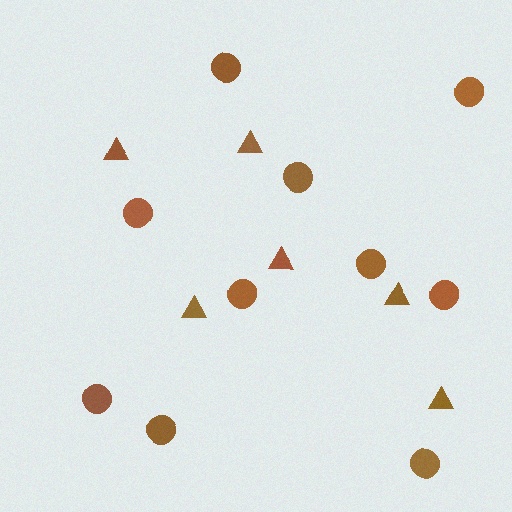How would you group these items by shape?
There are 2 groups: one group of triangles (6) and one group of circles (10).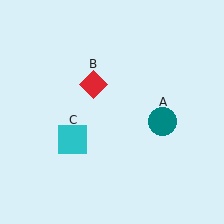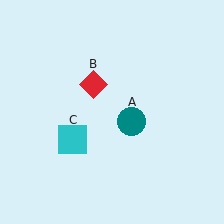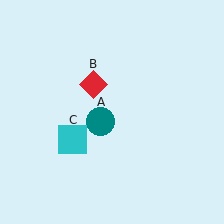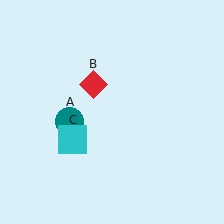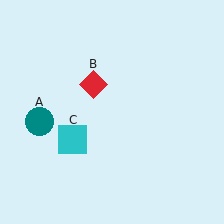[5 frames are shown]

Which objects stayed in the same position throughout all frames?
Red diamond (object B) and cyan square (object C) remained stationary.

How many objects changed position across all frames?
1 object changed position: teal circle (object A).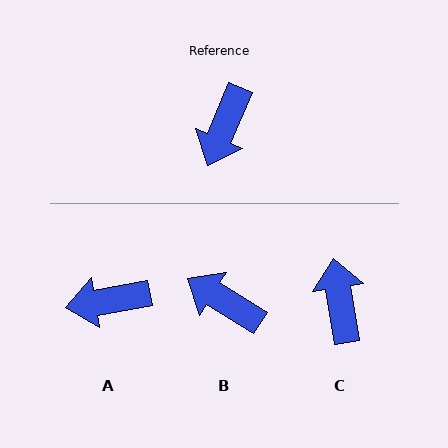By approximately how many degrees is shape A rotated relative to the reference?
Approximately 57 degrees clockwise.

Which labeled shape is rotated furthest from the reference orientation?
C, about 148 degrees away.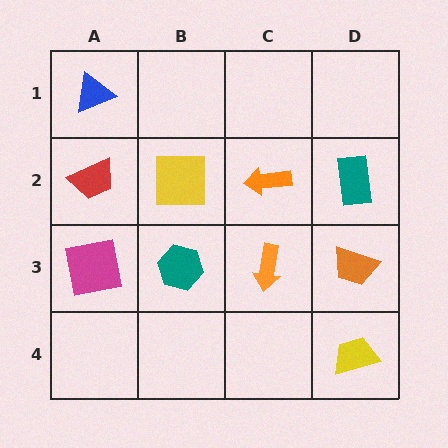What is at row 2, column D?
A teal rectangle.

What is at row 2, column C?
An orange arrow.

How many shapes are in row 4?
1 shape.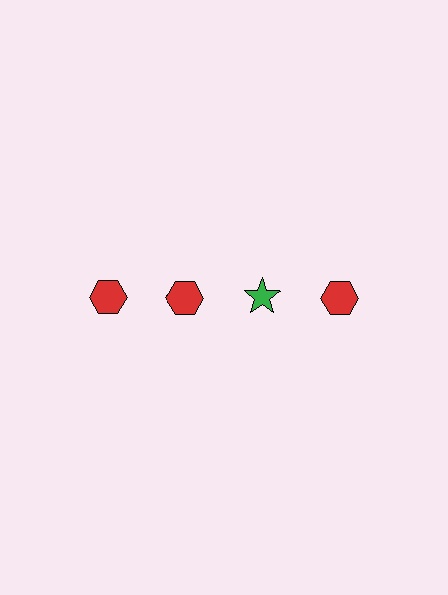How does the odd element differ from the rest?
It differs in both color (green instead of red) and shape (star instead of hexagon).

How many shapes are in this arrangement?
There are 4 shapes arranged in a grid pattern.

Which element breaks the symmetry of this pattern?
The green star in the top row, center column breaks the symmetry. All other shapes are red hexagons.